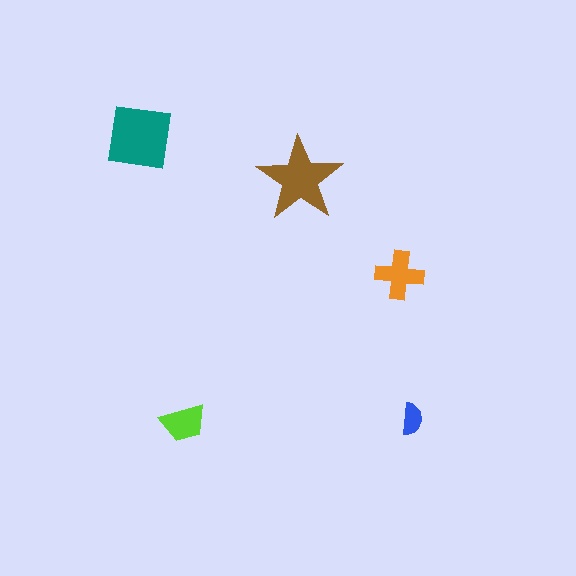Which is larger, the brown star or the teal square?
The teal square.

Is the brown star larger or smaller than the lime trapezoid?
Larger.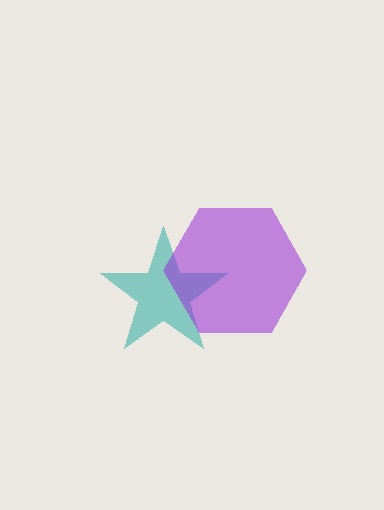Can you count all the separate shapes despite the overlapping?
Yes, there are 2 separate shapes.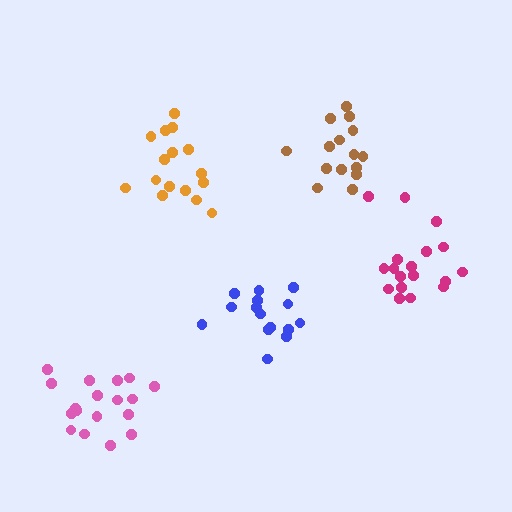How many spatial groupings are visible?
There are 5 spatial groupings.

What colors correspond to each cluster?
The clusters are colored: brown, magenta, blue, orange, pink.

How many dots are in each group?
Group 1: 15 dots, Group 2: 18 dots, Group 3: 15 dots, Group 4: 16 dots, Group 5: 18 dots (82 total).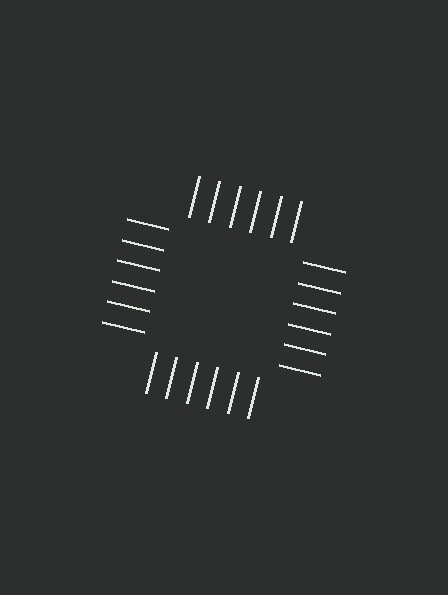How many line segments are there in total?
24 — 6 along each of the 4 edges.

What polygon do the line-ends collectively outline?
An illusory square — the line segments terminate on its edges but no continuous stroke is drawn.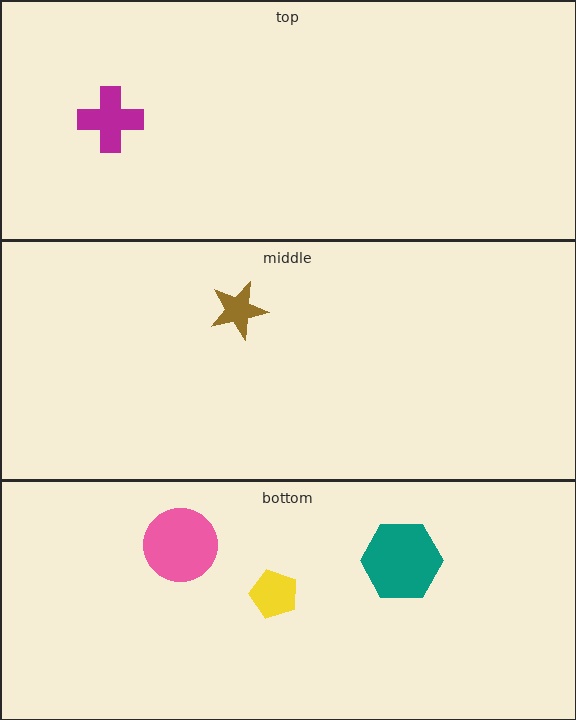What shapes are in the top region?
The magenta cross.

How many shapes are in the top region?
1.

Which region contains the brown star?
The middle region.